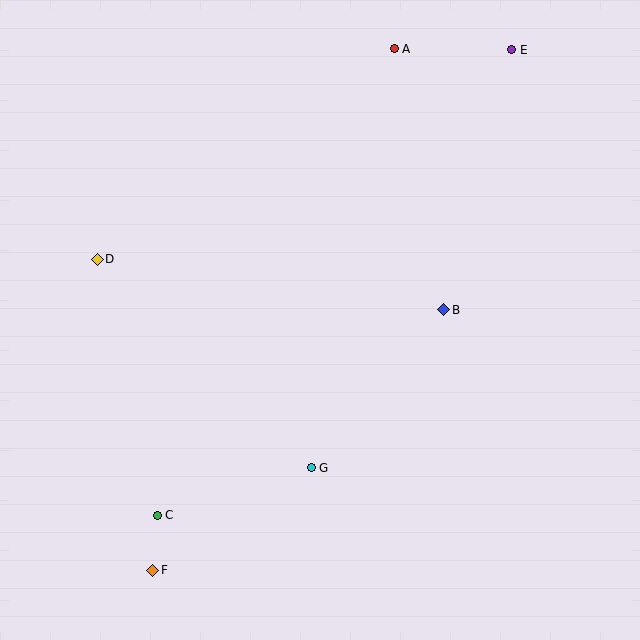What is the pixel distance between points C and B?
The distance between C and B is 352 pixels.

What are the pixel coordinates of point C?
Point C is at (157, 515).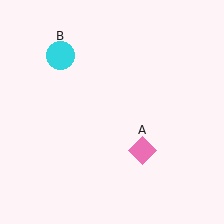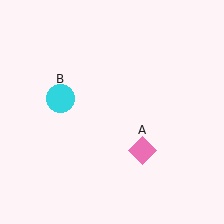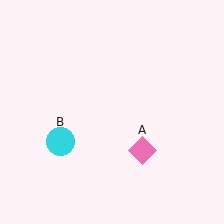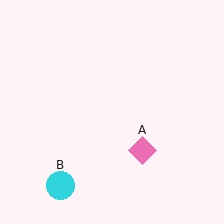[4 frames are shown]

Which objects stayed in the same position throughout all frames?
Pink diamond (object A) remained stationary.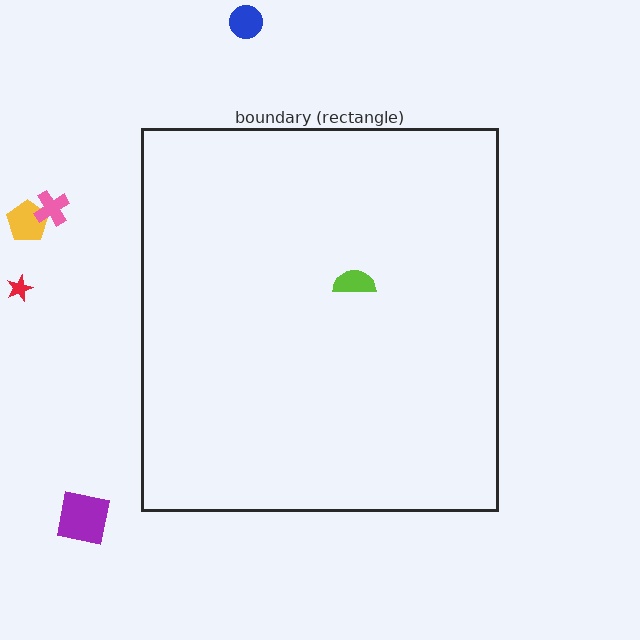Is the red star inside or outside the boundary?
Outside.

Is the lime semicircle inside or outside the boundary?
Inside.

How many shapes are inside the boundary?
1 inside, 5 outside.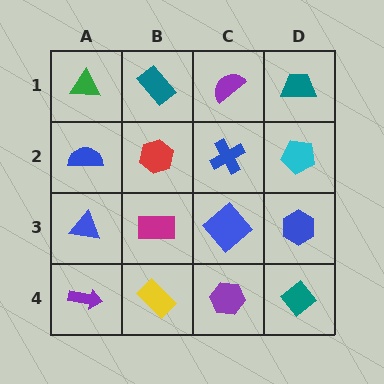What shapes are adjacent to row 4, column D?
A blue hexagon (row 3, column D), a purple hexagon (row 4, column C).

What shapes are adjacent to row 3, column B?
A red hexagon (row 2, column B), a yellow rectangle (row 4, column B), a blue triangle (row 3, column A), a blue diamond (row 3, column C).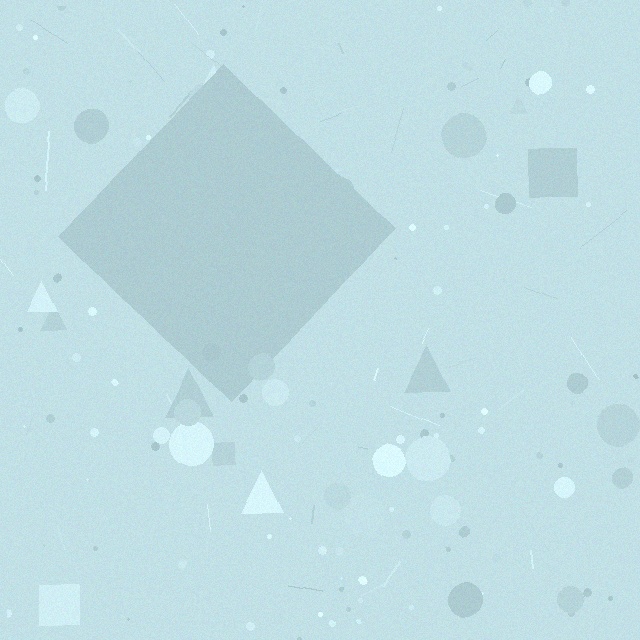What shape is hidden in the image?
A diamond is hidden in the image.